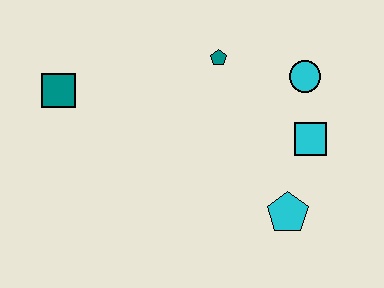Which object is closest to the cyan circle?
The cyan square is closest to the cyan circle.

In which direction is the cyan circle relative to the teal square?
The cyan circle is to the right of the teal square.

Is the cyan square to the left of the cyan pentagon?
No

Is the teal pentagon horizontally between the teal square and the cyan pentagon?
Yes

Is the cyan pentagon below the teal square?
Yes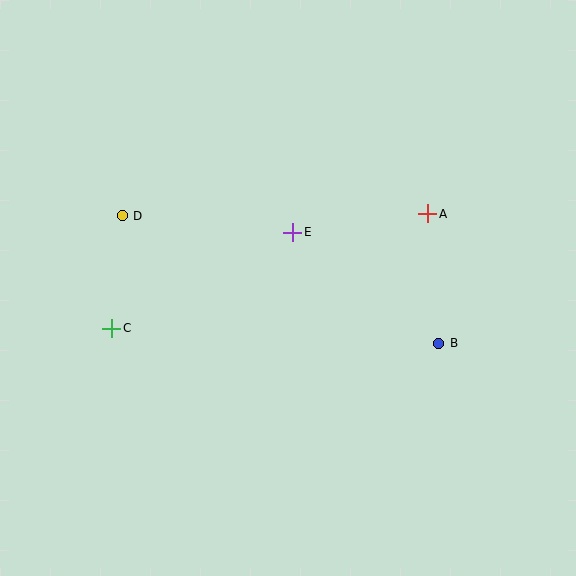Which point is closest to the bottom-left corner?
Point C is closest to the bottom-left corner.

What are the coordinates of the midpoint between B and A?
The midpoint between B and A is at (433, 279).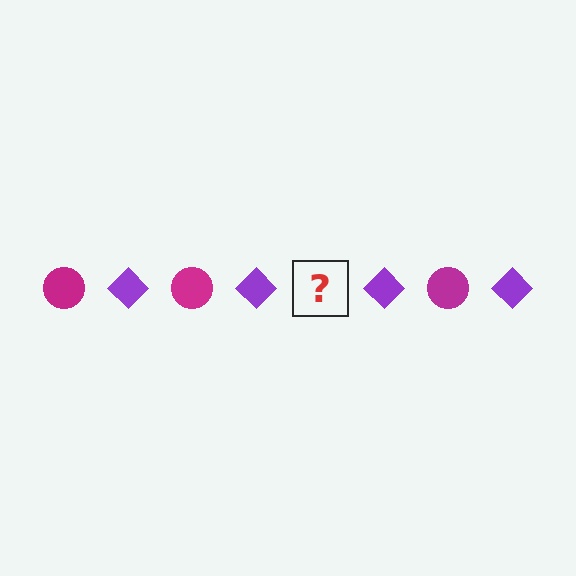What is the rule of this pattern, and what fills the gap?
The rule is that the pattern alternates between magenta circle and purple diamond. The gap should be filled with a magenta circle.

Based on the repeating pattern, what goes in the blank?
The blank should be a magenta circle.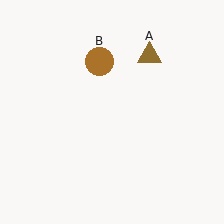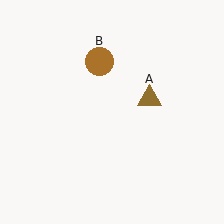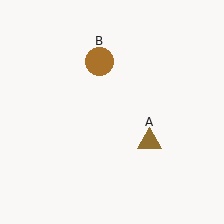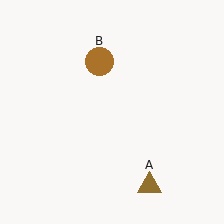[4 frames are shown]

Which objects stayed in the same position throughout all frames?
Brown circle (object B) remained stationary.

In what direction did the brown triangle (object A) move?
The brown triangle (object A) moved down.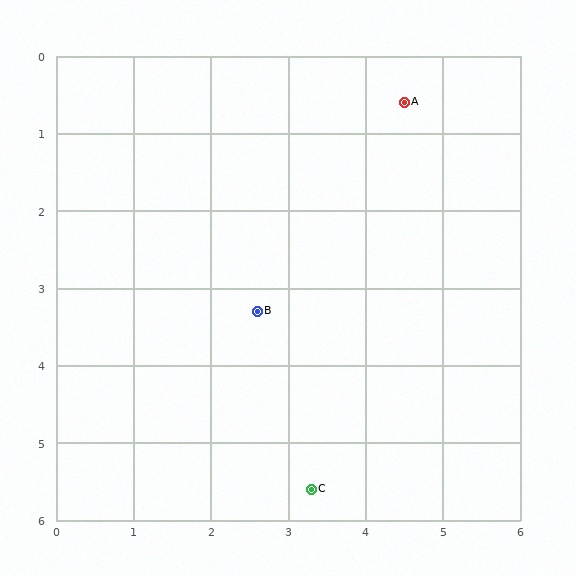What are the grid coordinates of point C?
Point C is at approximately (3.3, 5.6).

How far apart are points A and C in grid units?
Points A and C are about 5.1 grid units apart.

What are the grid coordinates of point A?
Point A is at approximately (4.5, 0.6).